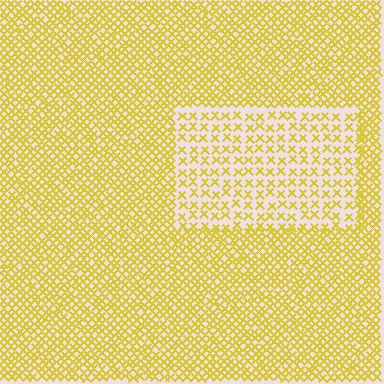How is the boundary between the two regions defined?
The boundary is defined by a change in element density (approximately 2.1x ratio). All elements are the same color, size, and shape.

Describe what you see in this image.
The image contains small yellow elements arranged at two different densities. A rectangle-shaped region is visible where the elements are less densely packed than the surrounding area.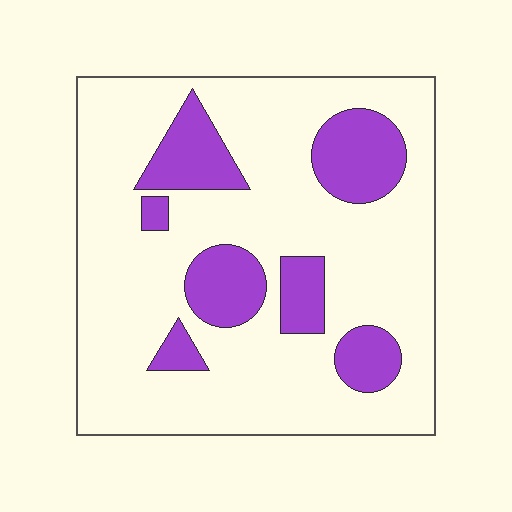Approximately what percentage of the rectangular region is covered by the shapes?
Approximately 20%.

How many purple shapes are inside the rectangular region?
7.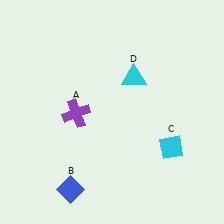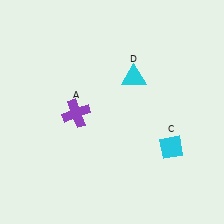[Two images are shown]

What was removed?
The blue diamond (B) was removed in Image 2.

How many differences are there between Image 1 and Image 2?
There is 1 difference between the two images.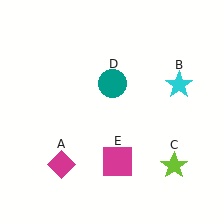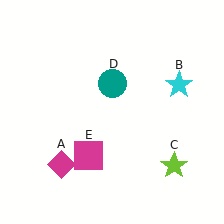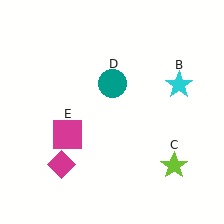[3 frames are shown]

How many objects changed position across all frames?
1 object changed position: magenta square (object E).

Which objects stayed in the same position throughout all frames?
Magenta diamond (object A) and cyan star (object B) and lime star (object C) and teal circle (object D) remained stationary.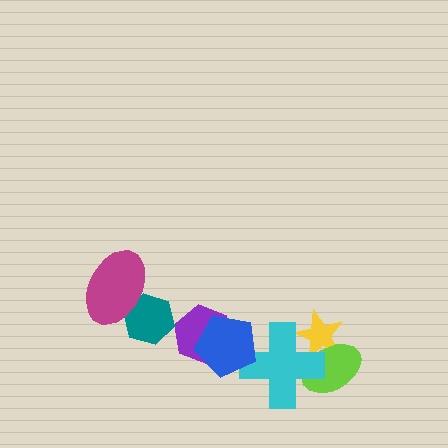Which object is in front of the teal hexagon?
The magenta ellipse is in front of the teal hexagon.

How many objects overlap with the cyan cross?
3 objects overlap with the cyan cross.